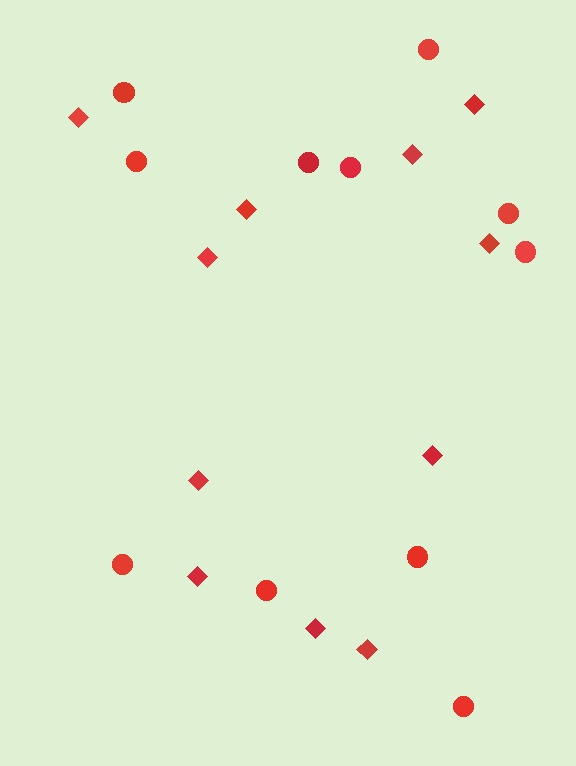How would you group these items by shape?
There are 2 groups: one group of diamonds (11) and one group of circles (11).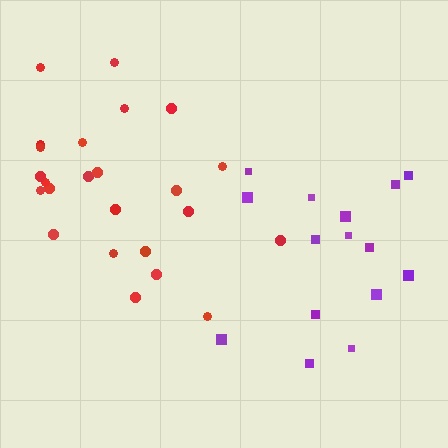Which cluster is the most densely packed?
Red.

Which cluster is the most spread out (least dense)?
Purple.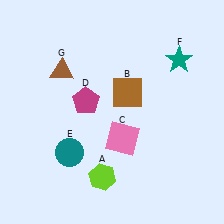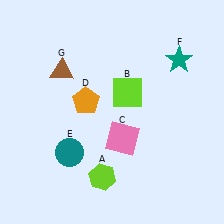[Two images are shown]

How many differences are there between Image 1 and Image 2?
There are 2 differences between the two images.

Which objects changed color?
B changed from brown to lime. D changed from magenta to orange.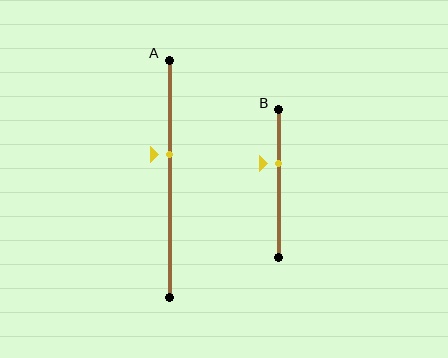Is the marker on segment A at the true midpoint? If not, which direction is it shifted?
No, the marker on segment A is shifted upward by about 10% of the segment length.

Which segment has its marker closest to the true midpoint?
Segment A has its marker closest to the true midpoint.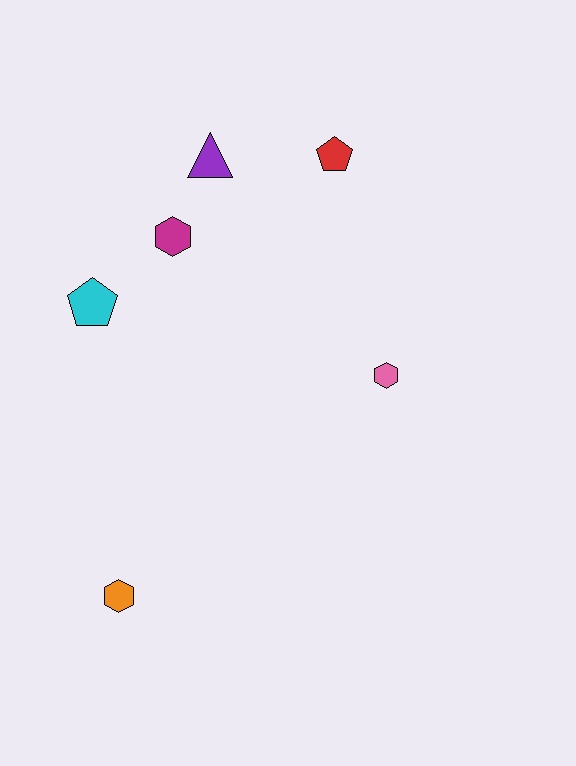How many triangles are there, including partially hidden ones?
There is 1 triangle.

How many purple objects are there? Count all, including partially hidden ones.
There is 1 purple object.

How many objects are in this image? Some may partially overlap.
There are 6 objects.